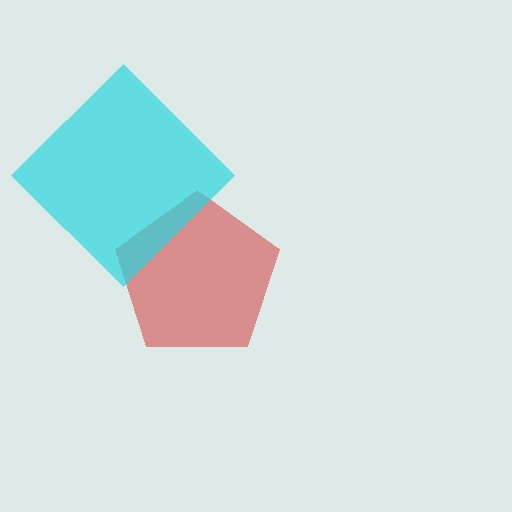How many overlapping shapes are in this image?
There are 2 overlapping shapes in the image.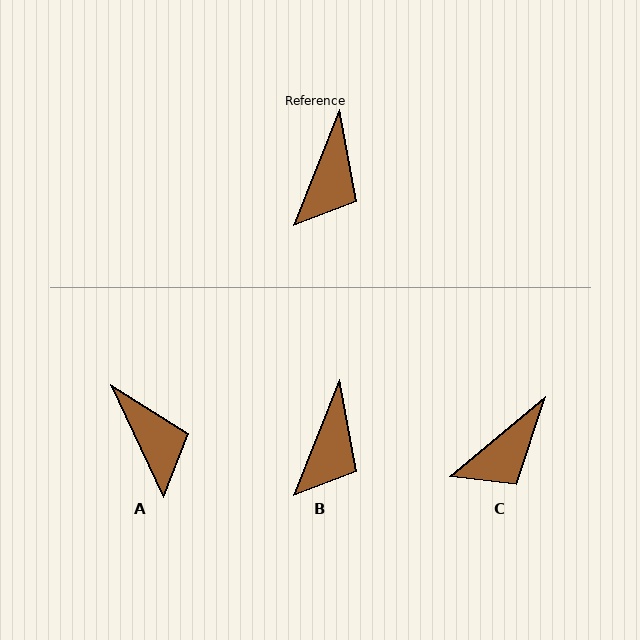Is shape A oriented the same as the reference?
No, it is off by about 47 degrees.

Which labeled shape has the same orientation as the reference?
B.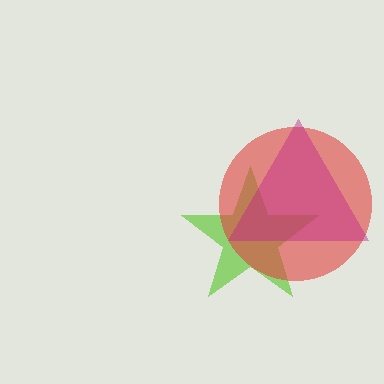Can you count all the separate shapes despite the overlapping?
Yes, there are 3 separate shapes.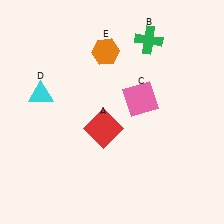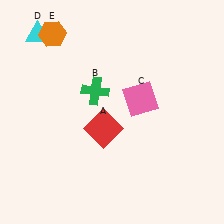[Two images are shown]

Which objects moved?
The objects that moved are: the green cross (B), the cyan triangle (D), the orange hexagon (E).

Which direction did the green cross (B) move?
The green cross (B) moved left.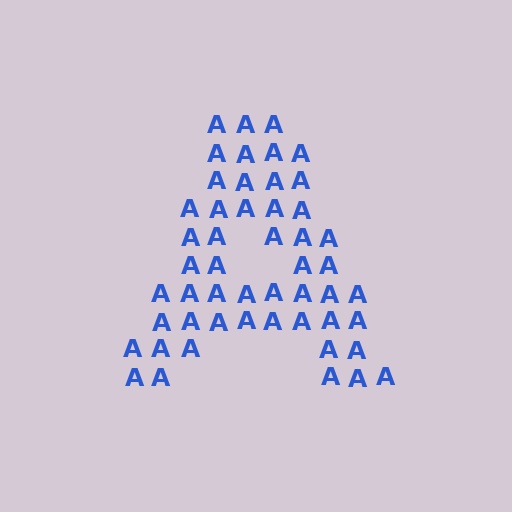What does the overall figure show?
The overall figure shows the letter A.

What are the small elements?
The small elements are letter A's.